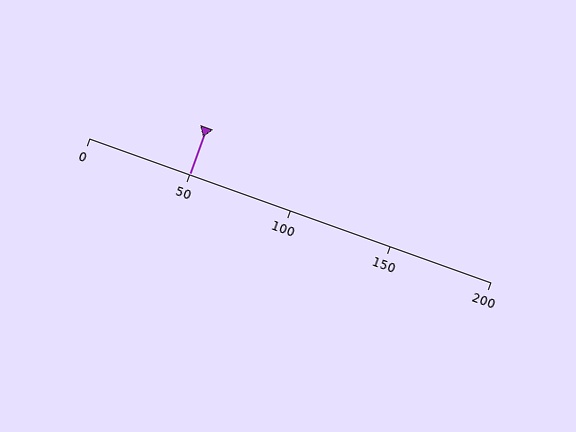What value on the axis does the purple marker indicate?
The marker indicates approximately 50.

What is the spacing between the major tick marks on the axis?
The major ticks are spaced 50 apart.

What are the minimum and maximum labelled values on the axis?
The axis runs from 0 to 200.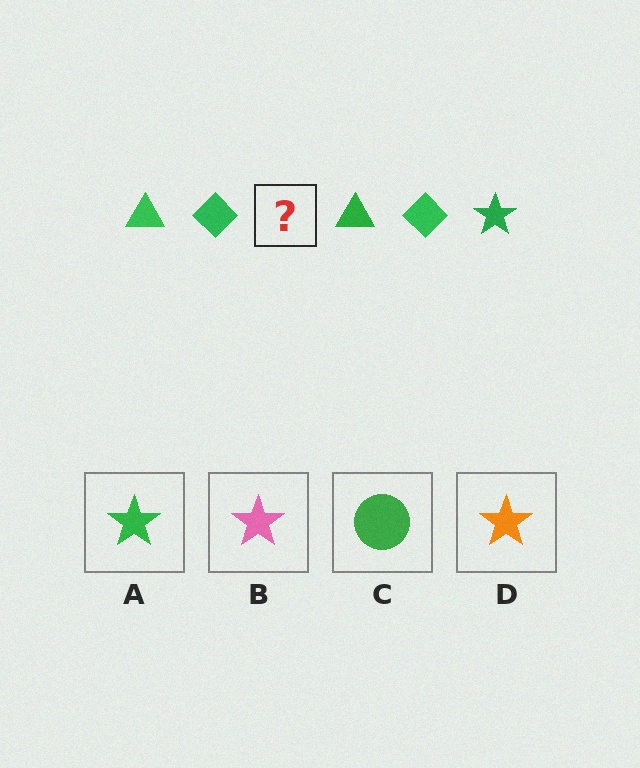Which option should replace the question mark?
Option A.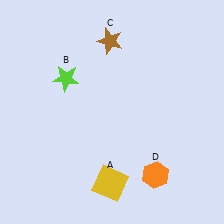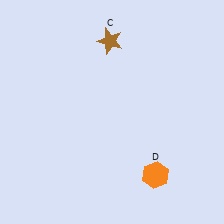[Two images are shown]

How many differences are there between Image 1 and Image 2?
There are 2 differences between the two images.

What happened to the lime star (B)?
The lime star (B) was removed in Image 2. It was in the top-left area of Image 1.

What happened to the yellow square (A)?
The yellow square (A) was removed in Image 2. It was in the bottom-left area of Image 1.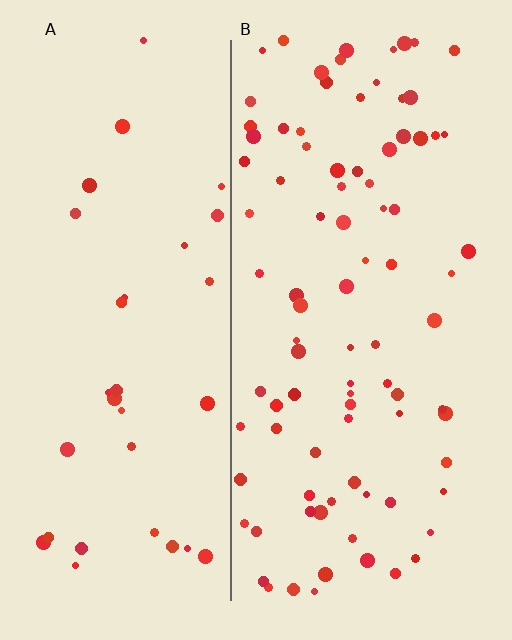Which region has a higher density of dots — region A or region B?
B (the right).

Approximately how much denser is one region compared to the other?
Approximately 2.7× — region B over region A.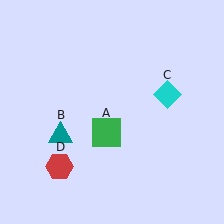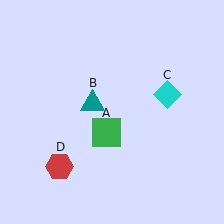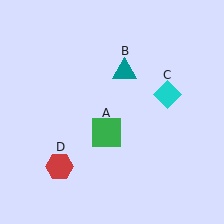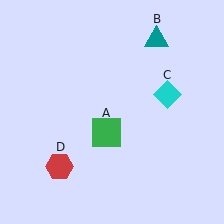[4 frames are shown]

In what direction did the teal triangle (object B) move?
The teal triangle (object B) moved up and to the right.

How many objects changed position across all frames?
1 object changed position: teal triangle (object B).